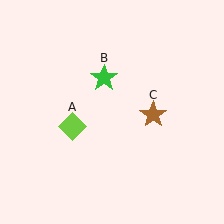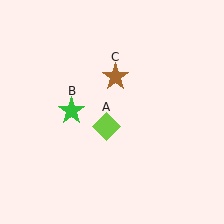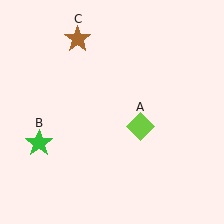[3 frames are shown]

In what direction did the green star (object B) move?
The green star (object B) moved down and to the left.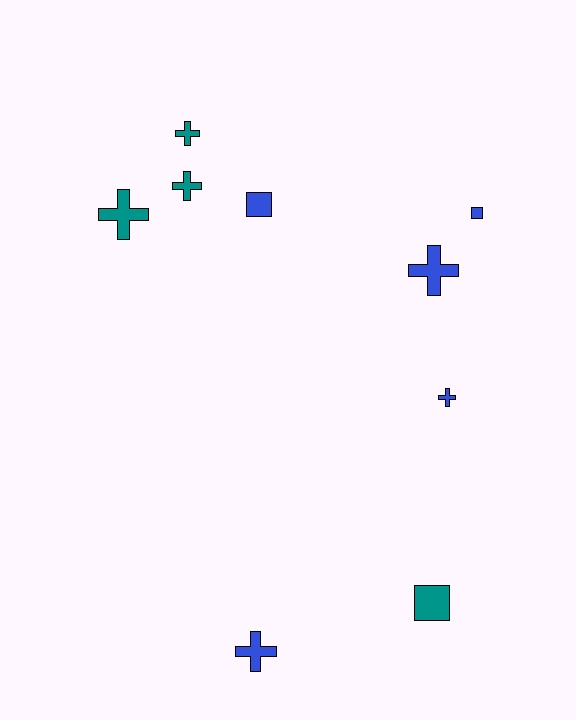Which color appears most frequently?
Blue, with 5 objects.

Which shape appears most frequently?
Cross, with 6 objects.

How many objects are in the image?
There are 9 objects.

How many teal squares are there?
There is 1 teal square.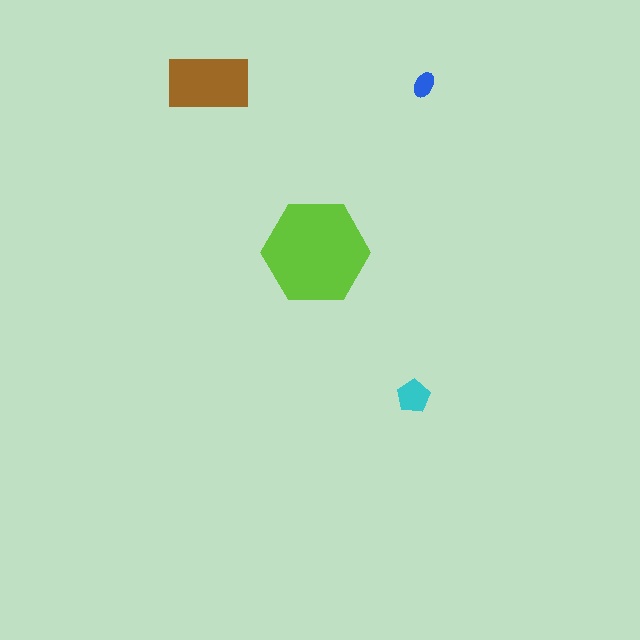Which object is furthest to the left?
The brown rectangle is leftmost.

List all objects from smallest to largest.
The blue ellipse, the cyan pentagon, the brown rectangle, the lime hexagon.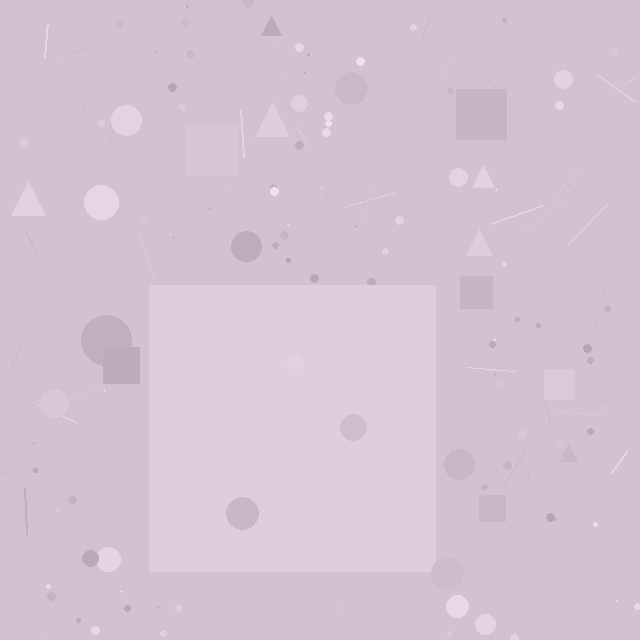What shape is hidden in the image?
A square is hidden in the image.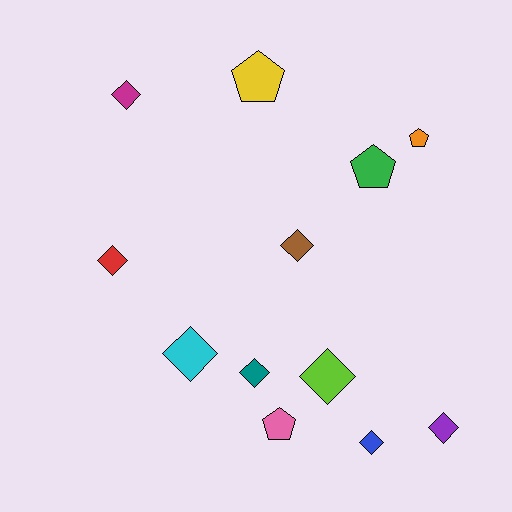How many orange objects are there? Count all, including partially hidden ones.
There is 1 orange object.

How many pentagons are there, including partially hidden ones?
There are 4 pentagons.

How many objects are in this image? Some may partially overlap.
There are 12 objects.